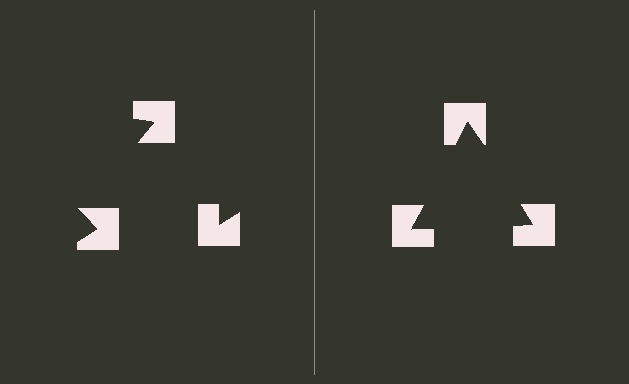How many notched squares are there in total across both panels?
6 — 3 on each side.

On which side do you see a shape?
An illusory triangle appears on the right side. On the left side the wedge cuts are rotated, so no coherent shape forms.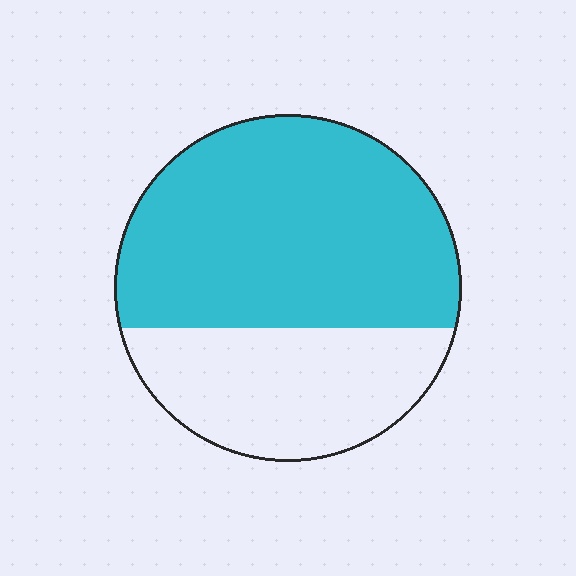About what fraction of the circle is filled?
About five eighths (5/8).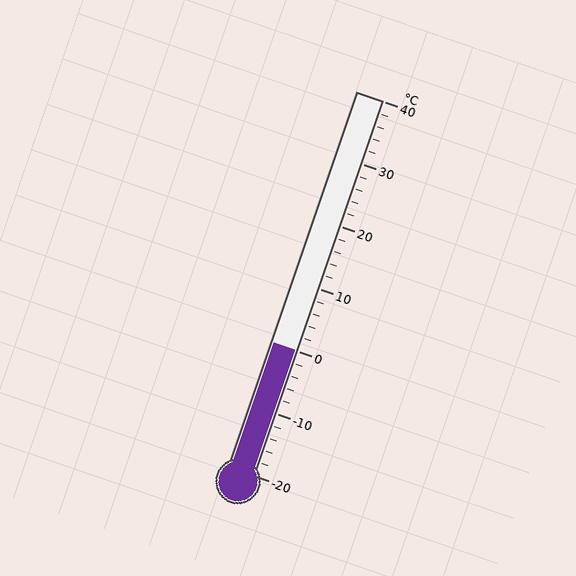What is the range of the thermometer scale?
The thermometer scale ranges from -20°C to 40°C.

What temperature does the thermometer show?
The thermometer shows approximately 0°C.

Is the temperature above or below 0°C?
The temperature is at 0°C.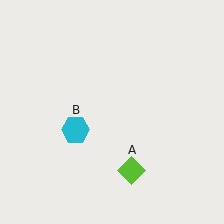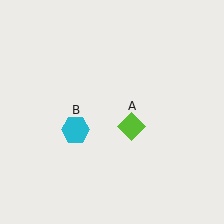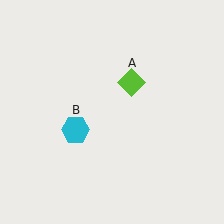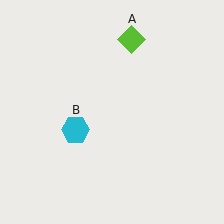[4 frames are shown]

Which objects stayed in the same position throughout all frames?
Cyan hexagon (object B) remained stationary.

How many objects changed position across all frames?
1 object changed position: lime diamond (object A).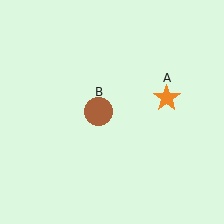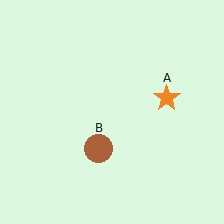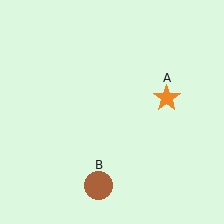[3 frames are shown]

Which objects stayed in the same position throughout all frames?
Orange star (object A) remained stationary.